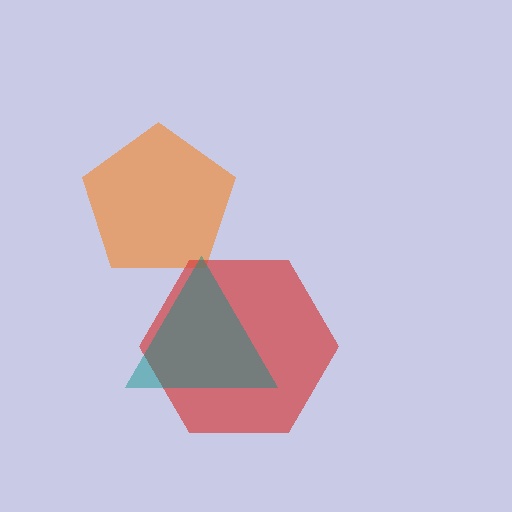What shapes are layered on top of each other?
The layered shapes are: an orange pentagon, a red hexagon, a teal triangle.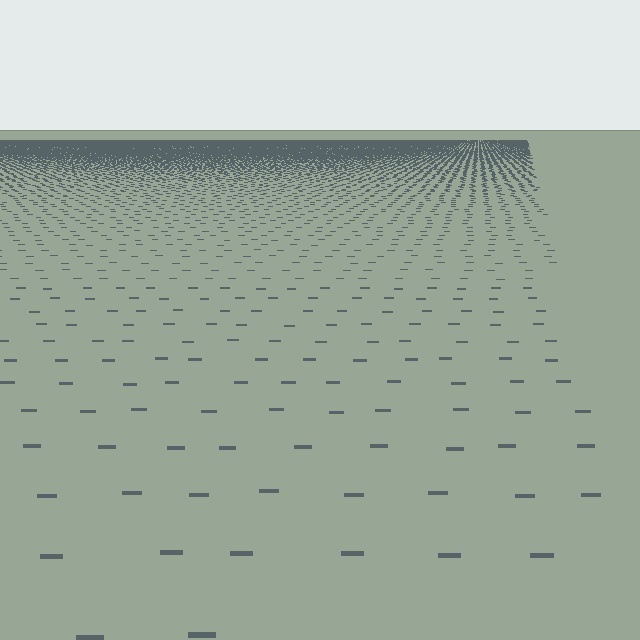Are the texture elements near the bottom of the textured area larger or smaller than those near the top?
Larger. Near the bottom, elements are closer to the viewer and appear at a bigger on-screen size.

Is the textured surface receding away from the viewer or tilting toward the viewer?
The surface is receding away from the viewer. Texture elements get smaller and denser toward the top.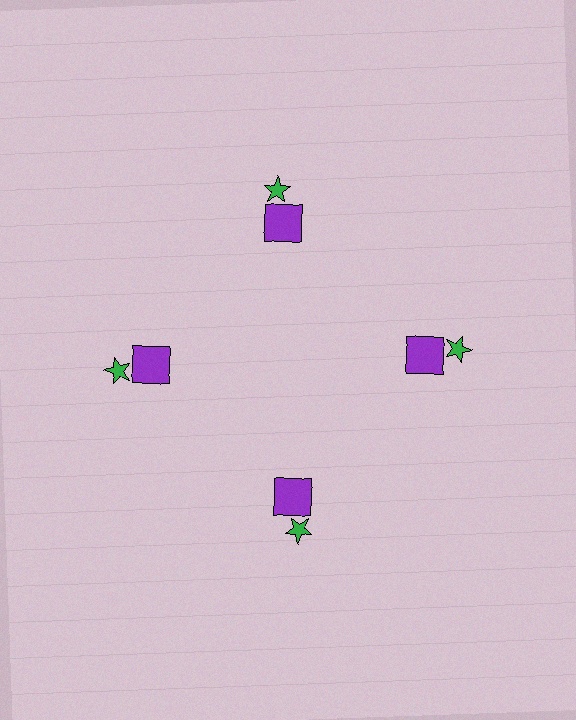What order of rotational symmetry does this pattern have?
This pattern has 4-fold rotational symmetry.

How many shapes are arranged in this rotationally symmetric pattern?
There are 8 shapes, arranged in 4 groups of 2.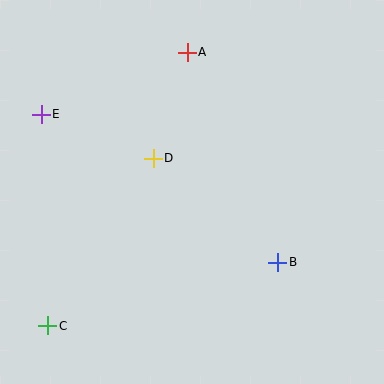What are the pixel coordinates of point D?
Point D is at (153, 158).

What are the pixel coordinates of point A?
Point A is at (187, 52).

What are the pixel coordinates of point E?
Point E is at (41, 114).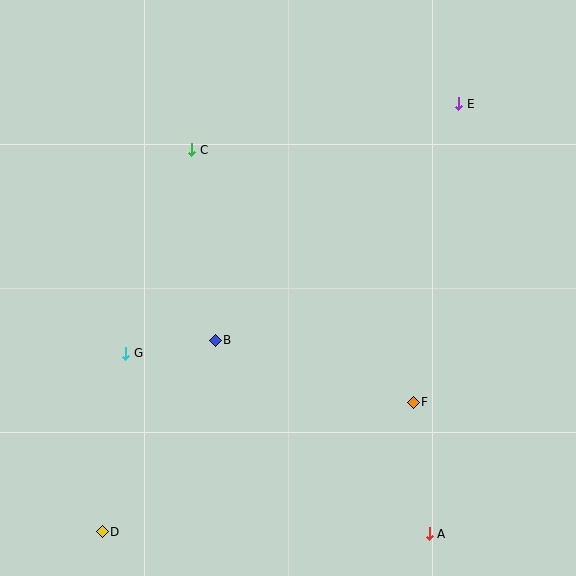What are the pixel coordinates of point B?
Point B is at (215, 340).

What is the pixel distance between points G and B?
The distance between G and B is 91 pixels.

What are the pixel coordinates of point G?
Point G is at (126, 353).